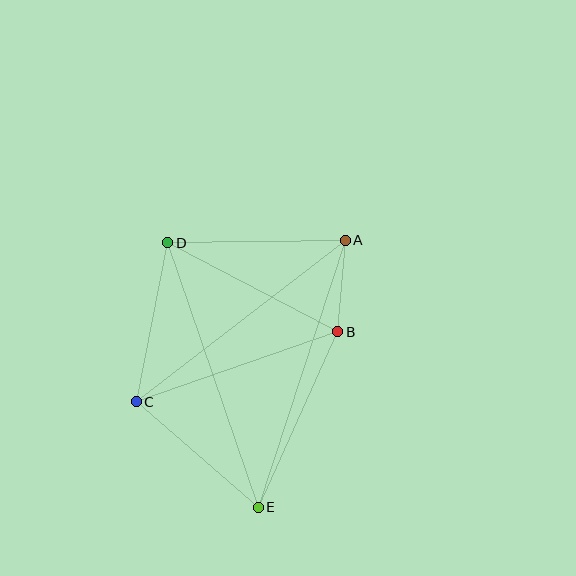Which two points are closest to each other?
Points A and B are closest to each other.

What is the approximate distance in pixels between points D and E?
The distance between D and E is approximately 279 pixels.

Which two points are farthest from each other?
Points A and E are farthest from each other.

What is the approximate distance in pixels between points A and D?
The distance between A and D is approximately 178 pixels.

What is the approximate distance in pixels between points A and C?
The distance between A and C is approximately 264 pixels.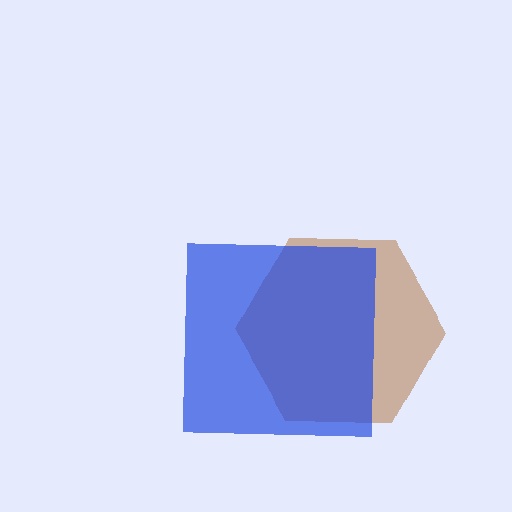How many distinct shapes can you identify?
There are 2 distinct shapes: a brown hexagon, a blue square.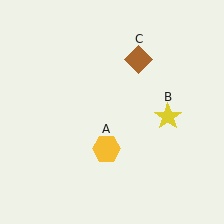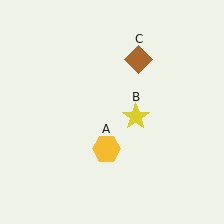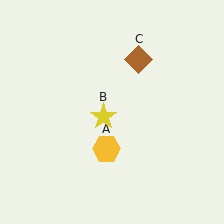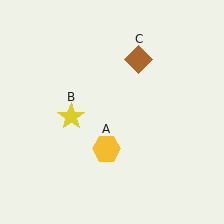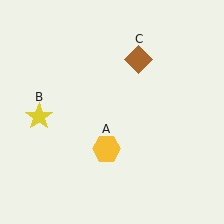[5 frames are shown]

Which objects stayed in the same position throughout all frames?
Yellow hexagon (object A) and brown diamond (object C) remained stationary.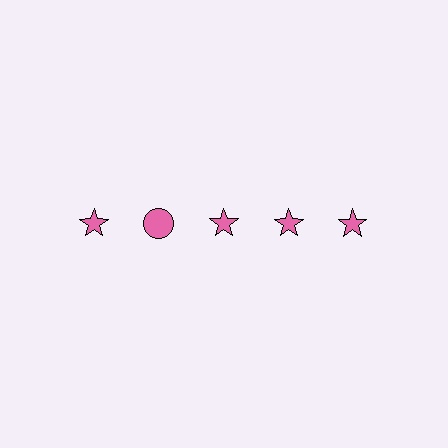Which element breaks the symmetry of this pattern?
The pink circle in the top row, second from left column breaks the symmetry. All other shapes are pink stars.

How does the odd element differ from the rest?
It has a different shape: circle instead of star.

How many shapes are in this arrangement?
There are 5 shapes arranged in a grid pattern.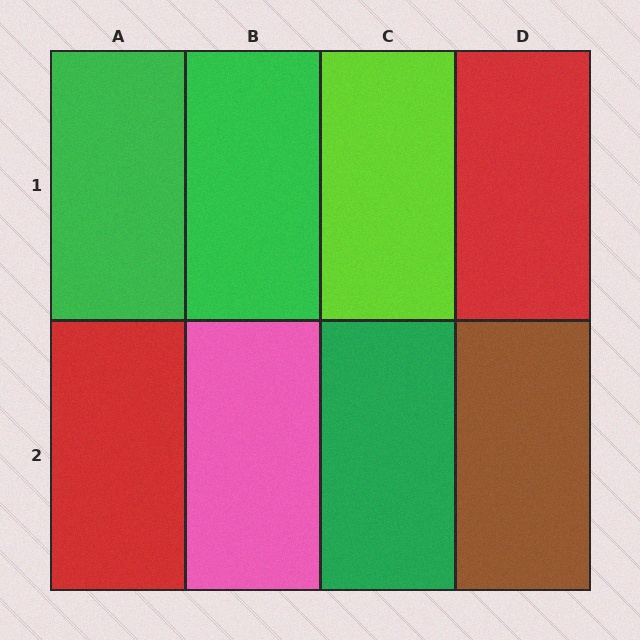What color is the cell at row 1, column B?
Green.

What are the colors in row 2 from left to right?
Red, pink, green, brown.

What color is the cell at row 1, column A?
Green.